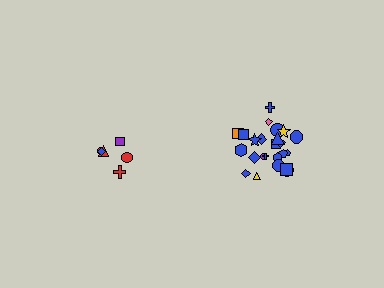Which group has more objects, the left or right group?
The right group.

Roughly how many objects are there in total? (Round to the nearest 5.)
Roughly 30 objects in total.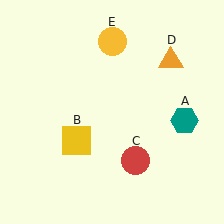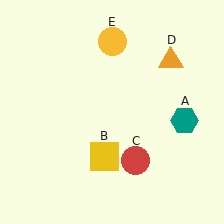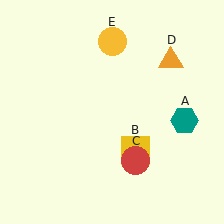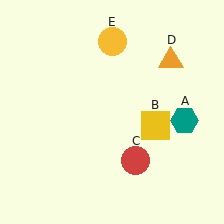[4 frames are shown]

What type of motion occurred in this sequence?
The yellow square (object B) rotated counterclockwise around the center of the scene.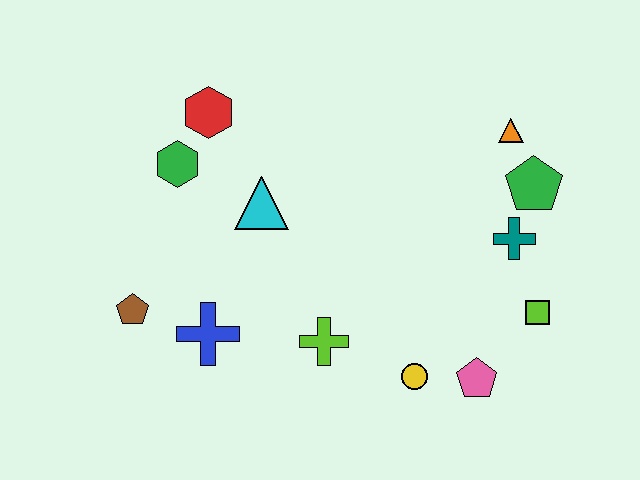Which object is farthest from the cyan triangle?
The lime square is farthest from the cyan triangle.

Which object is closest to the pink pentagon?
The yellow circle is closest to the pink pentagon.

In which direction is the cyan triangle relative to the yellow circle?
The cyan triangle is above the yellow circle.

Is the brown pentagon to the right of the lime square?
No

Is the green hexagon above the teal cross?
Yes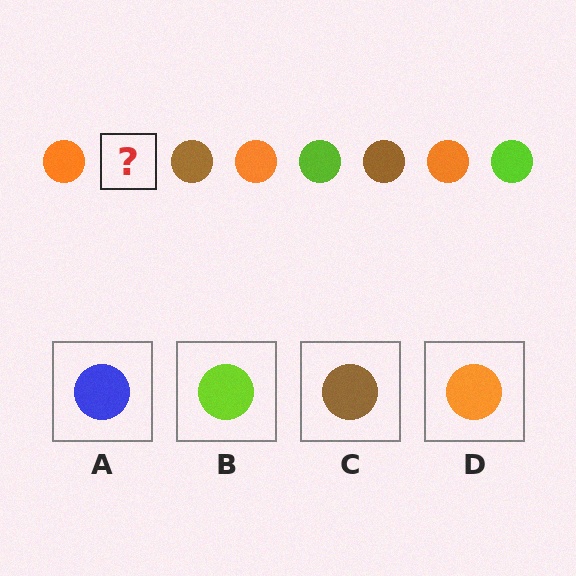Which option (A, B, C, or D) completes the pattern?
B.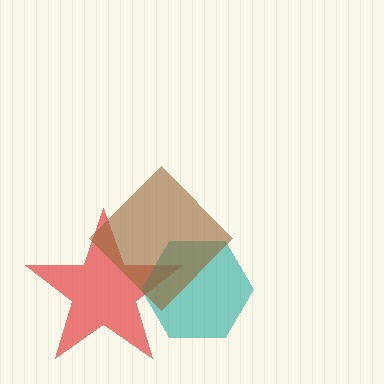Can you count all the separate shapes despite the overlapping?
Yes, there are 3 separate shapes.